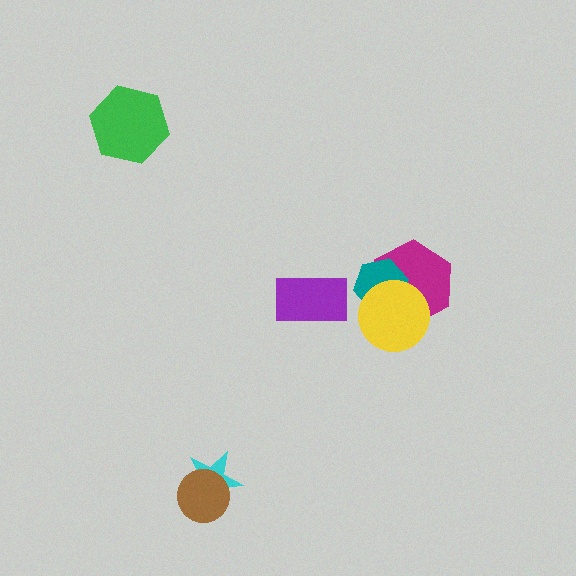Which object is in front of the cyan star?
The brown circle is in front of the cyan star.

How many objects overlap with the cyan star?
1 object overlaps with the cyan star.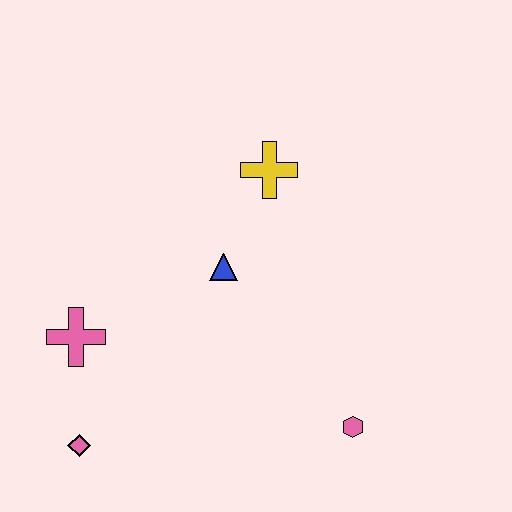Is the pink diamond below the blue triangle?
Yes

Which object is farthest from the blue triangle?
The pink diamond is farthest from the blue triangle.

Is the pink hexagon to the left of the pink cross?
No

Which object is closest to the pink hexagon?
The blue triangle is closest to the pink hexagon.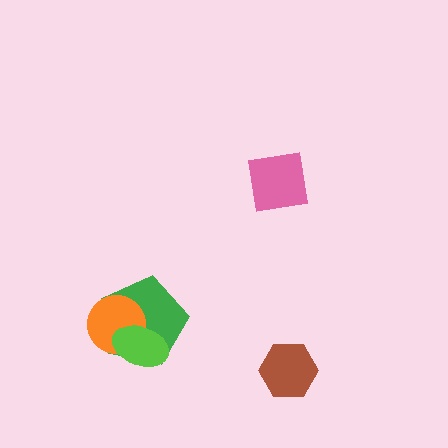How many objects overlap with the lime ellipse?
2 objects overlap with the lime ellipse.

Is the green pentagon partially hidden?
Yes, it is partially covered by another shape.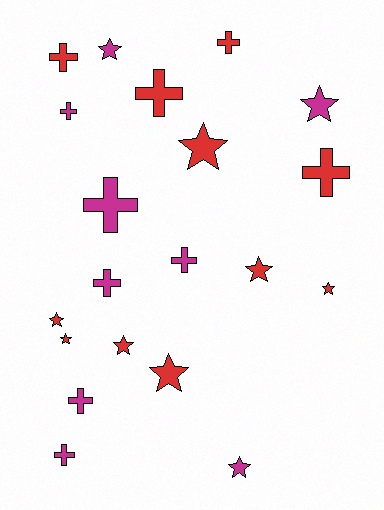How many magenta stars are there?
There are 3 magenta stars.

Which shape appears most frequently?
Star, with 10 objects.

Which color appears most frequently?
Red, with 11 objects.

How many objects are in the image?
There are 20 objects.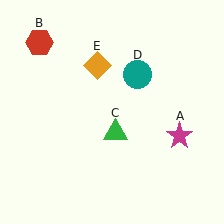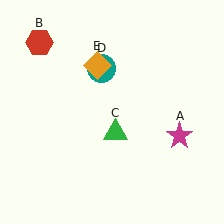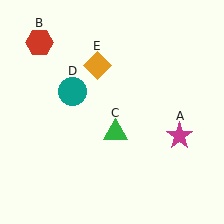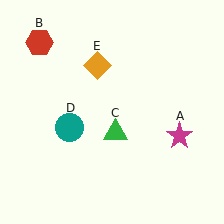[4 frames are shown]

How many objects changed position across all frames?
1 object changed position: teal circle (object D).